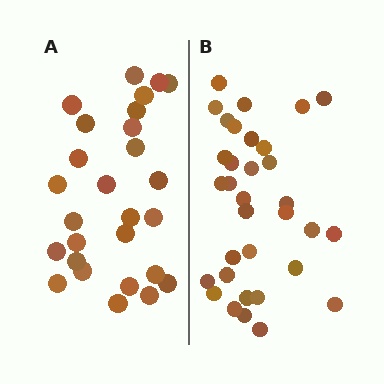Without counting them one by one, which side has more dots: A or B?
Region B (the right region) has more dots.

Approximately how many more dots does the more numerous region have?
Region B has about 6 more dots than region A.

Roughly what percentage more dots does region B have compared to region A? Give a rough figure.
About 20% more.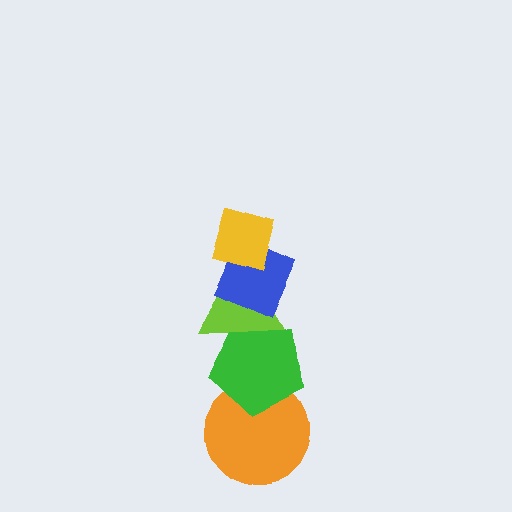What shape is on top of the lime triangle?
The blue diamond is on top of the lime triangle.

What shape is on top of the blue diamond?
The yellow diamond is on top of the blue diamond.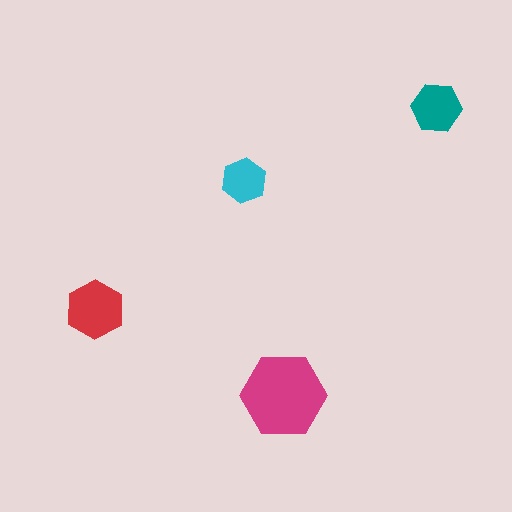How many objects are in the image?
There are 4 objects in the image.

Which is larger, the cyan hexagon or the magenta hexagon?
The magenta one.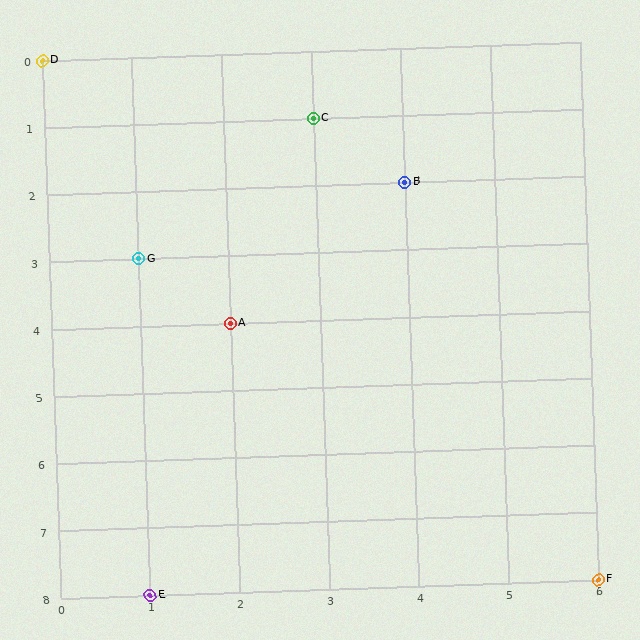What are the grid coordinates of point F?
Point F is at grid coordinates (6, 8).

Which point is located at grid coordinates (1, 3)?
Point G is at (1, 3).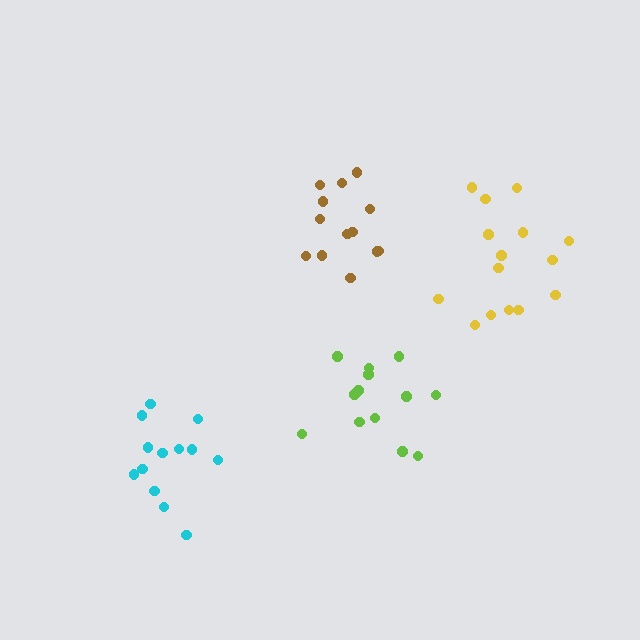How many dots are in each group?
Group 1: 13 dots, Group 2: 13 dots, Group 3: 13 dots, Group 4: 15 dots (54 total).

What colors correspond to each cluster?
The clusters are colored: cyan, brown, lime, yellow.